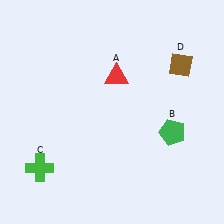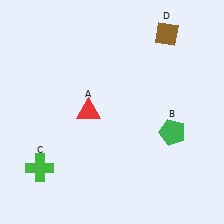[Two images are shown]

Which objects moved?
The objects that moved are: the red triangle (A), the brown diamond (D).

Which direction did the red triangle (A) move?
The red triangle (A) moved down.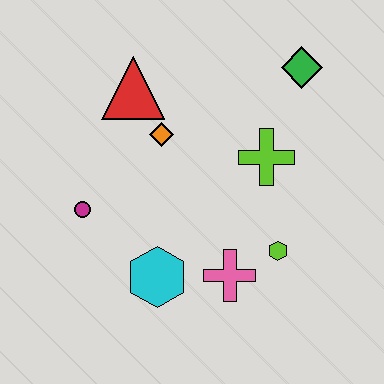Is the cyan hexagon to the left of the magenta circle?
No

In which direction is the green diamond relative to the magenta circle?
The green diamond is to the right of the magenta circle.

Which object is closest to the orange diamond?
The red triangle is closest to the orange diamond.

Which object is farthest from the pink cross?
The green diamond is farthest from the pink cross.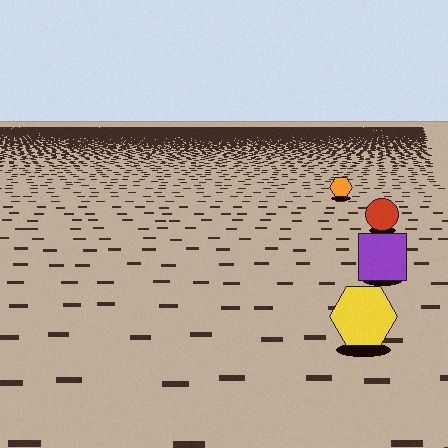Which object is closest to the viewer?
The yellow hexagon is closest. The texture marks near it are larger and more spread out.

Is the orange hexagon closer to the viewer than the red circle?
No. The red circle is closer — you can tell from the texture gradient: the ground texture is coarser near it.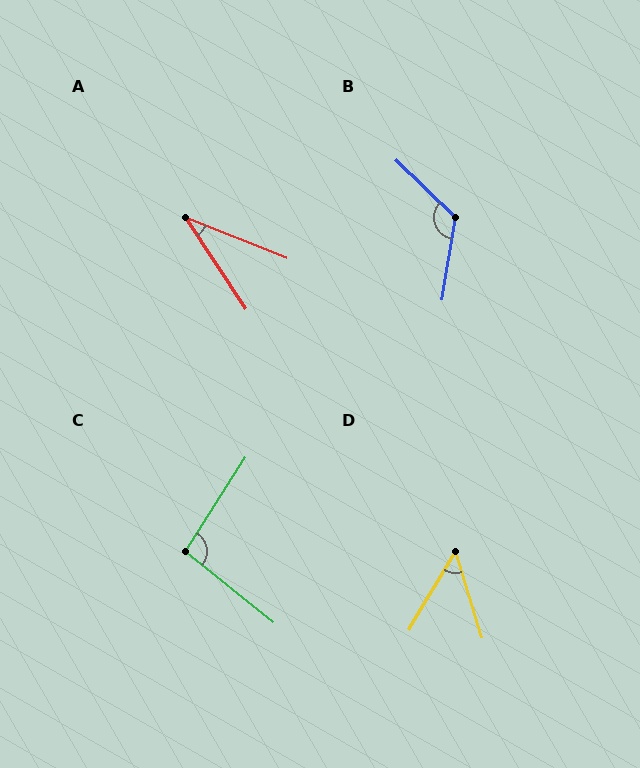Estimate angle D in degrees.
Approximately 47 degrees.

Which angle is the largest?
B, at approximately 125 degrees.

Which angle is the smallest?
A, at approximately 35 degrees.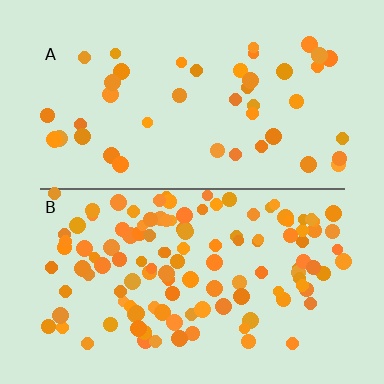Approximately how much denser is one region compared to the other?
Approximately 2.8× — region B over region A.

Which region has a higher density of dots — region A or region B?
B (the bottom).